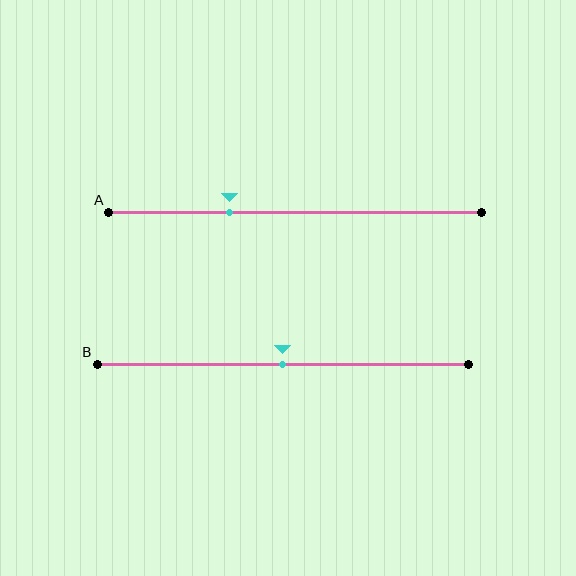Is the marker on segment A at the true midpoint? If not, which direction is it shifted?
No, the marker on segment A is shifted to the left by about 18% of the segment length.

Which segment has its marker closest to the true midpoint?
Segment B has its marker closest to the true midpoint.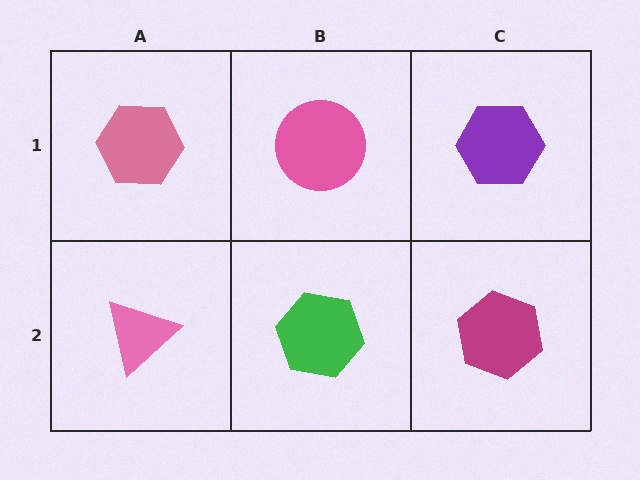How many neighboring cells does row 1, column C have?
2.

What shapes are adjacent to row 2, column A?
A pink hexagon (row 1, column A), a green hexagon (row 2, column B).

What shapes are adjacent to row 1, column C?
A magenta hexagon (row 2, column C), a pink circle (row 1, column B).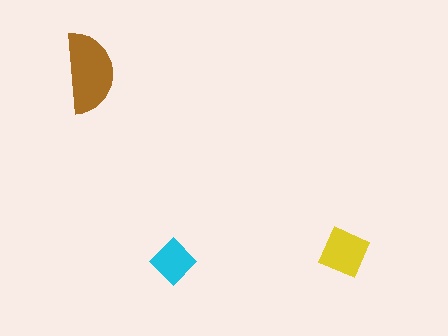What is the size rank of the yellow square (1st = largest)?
2nd.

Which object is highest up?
The brown semicircle is topmost.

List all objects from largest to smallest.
The brown semicircle, the yellow square, the cyan diamond.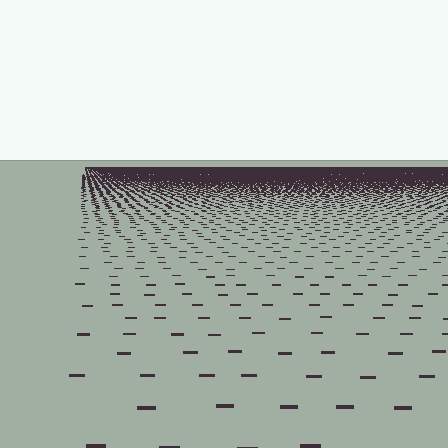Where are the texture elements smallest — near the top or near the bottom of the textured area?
Near the top.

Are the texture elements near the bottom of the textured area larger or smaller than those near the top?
Larger. Near the bottom, elements are closer to the viewer and appear at a bigger on-screen size.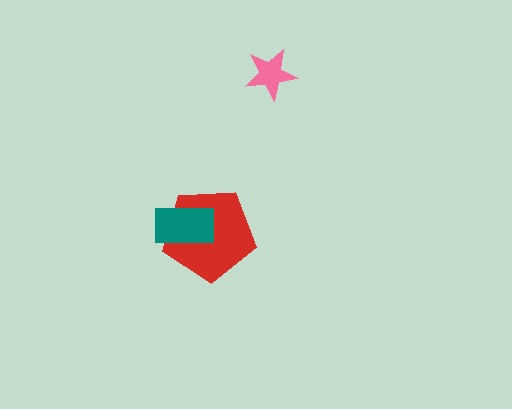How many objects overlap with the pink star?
0 objects overlap with the pink star.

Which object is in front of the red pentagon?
The teal rectangle is in front of the red pentagon.